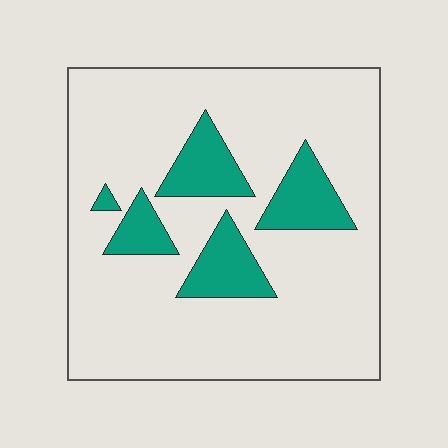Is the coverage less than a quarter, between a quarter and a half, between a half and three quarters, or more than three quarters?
Less than a quarter.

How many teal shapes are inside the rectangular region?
5.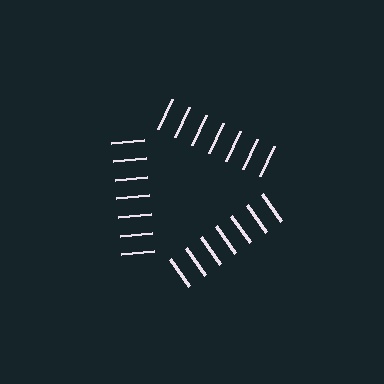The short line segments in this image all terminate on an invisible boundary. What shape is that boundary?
An illusory triangle — the line segments terminate on its edges but no continuous stroke is drawn.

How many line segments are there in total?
21 — 7 along each of the 3 edges.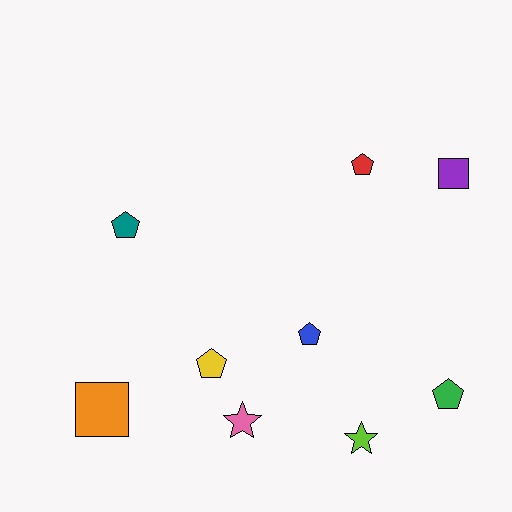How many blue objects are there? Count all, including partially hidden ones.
There is 1 blue object.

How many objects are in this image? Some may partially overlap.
There are 9 objects.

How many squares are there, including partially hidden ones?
There are 2 squares.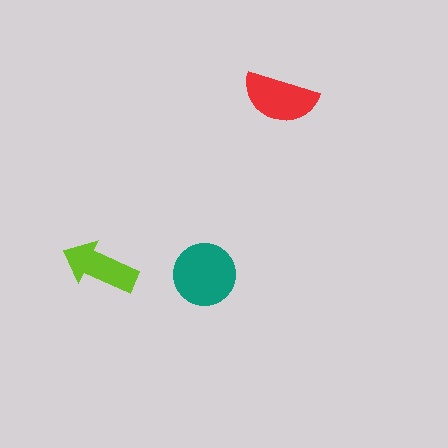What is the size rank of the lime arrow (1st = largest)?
3rd.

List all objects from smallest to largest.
The lime arrow, the red semicircle, the teal circle.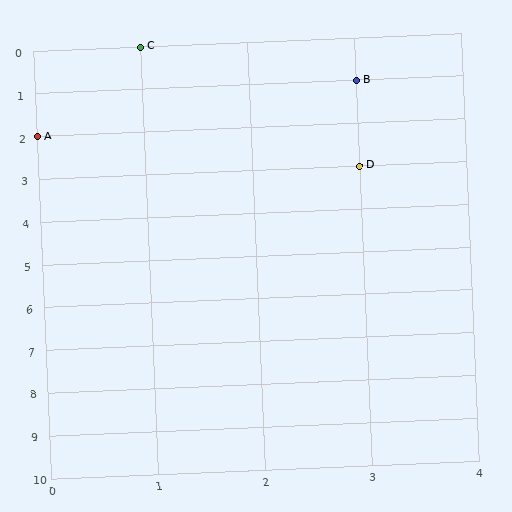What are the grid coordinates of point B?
Point B is at grid coordinates (3, 1).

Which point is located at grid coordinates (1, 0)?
Point C is at (1, 0).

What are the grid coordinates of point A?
Point A is at grid coordinates (0, 2).